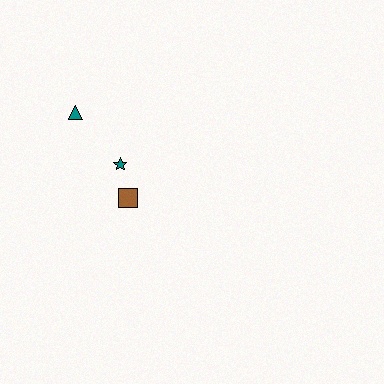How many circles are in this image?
There are no circles.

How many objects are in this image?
There are 3 objects.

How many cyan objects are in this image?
There are no cyan objects.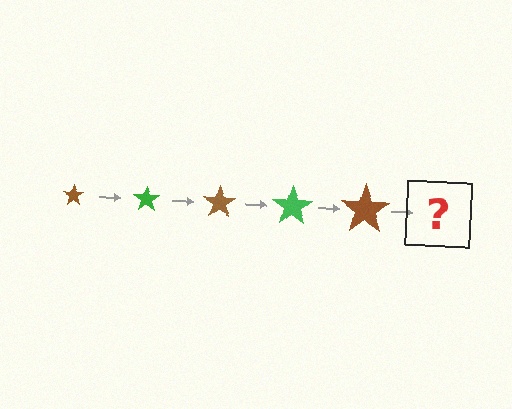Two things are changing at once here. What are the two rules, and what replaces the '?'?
The two rules are that the star grows larger each step and the color cycles through brown and green. The '?' should be a green star, larger than the previous one.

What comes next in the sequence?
The next element should be a green star, larger than the previous one.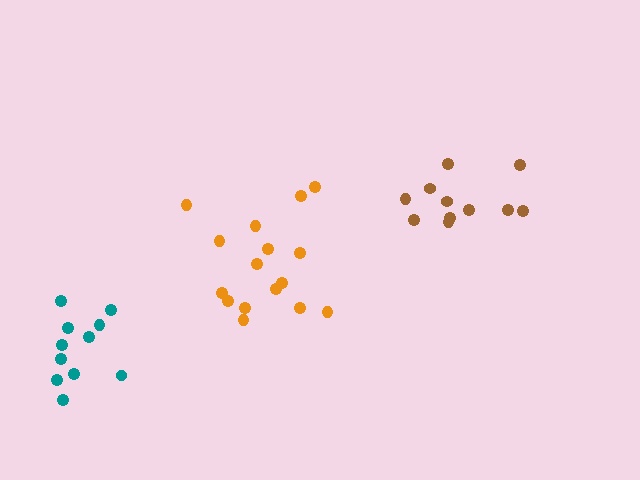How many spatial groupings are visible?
There are 3 spatial groupings.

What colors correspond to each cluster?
The clusters are colored: teal, brown, orange.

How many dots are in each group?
Group 1: 11 dots, Group 2: 11 dots, Group 3: 16 dots (38 total).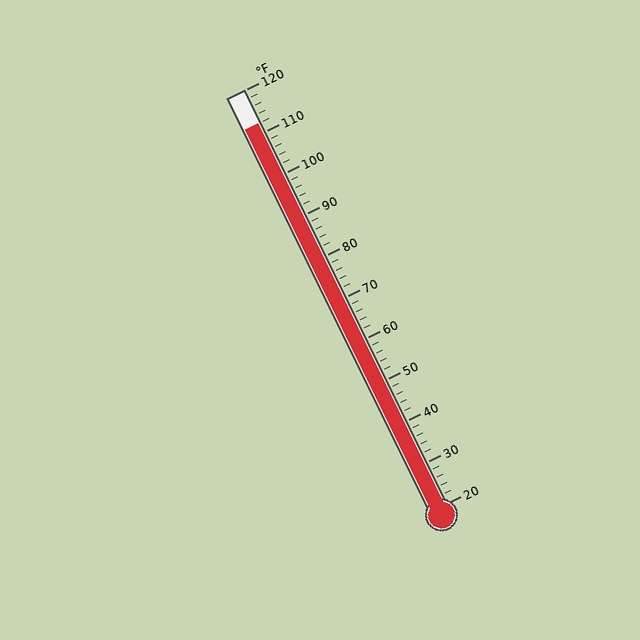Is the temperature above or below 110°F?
The temperature is above 110°F.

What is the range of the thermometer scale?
The thermometer scale ranges from 20°F to 120°F.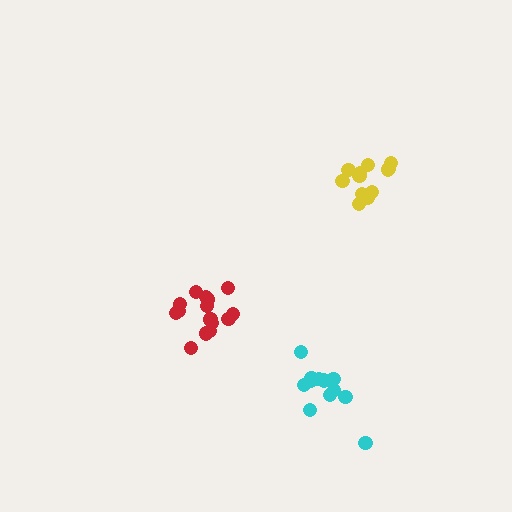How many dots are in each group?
Group 1: 12 dots, Group 2: 15 dots, Group 3: 13 dots (40 total).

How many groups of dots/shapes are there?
There are 3 groups.